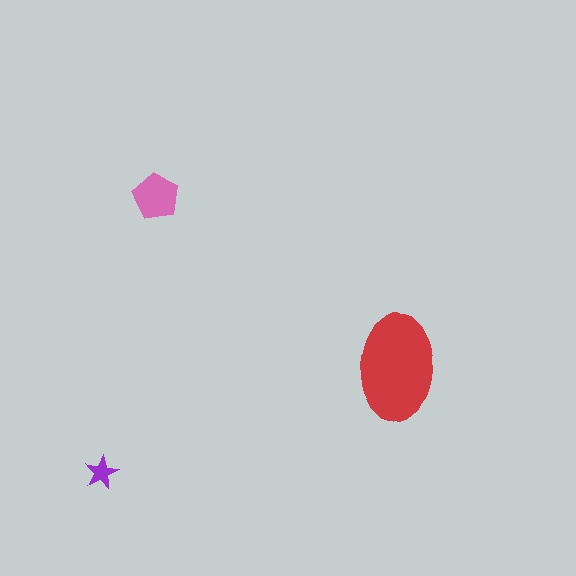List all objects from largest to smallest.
The red ellipse, the pink pentagon, the purple star.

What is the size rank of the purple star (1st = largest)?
3rd.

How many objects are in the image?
There are 3 objects in the image.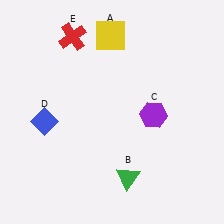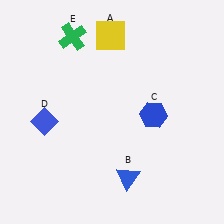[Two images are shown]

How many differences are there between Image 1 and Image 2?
There are 3 differences between the two images.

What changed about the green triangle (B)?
In Image 1, B is green. In Image 2, it changed to blue.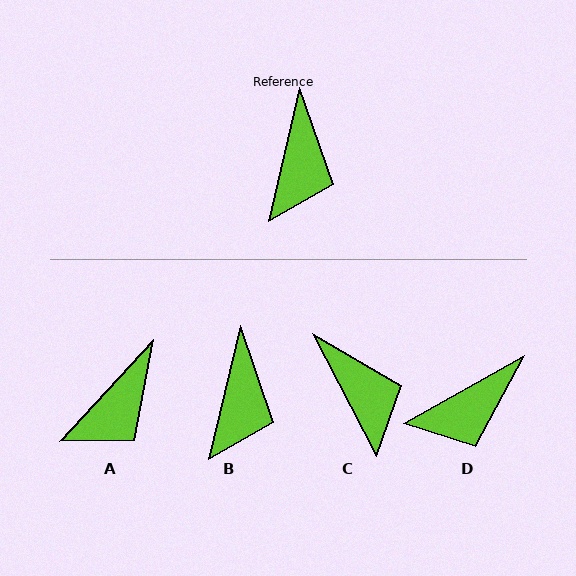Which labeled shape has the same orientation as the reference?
B.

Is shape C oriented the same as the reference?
No, it is off by about 41 degrees.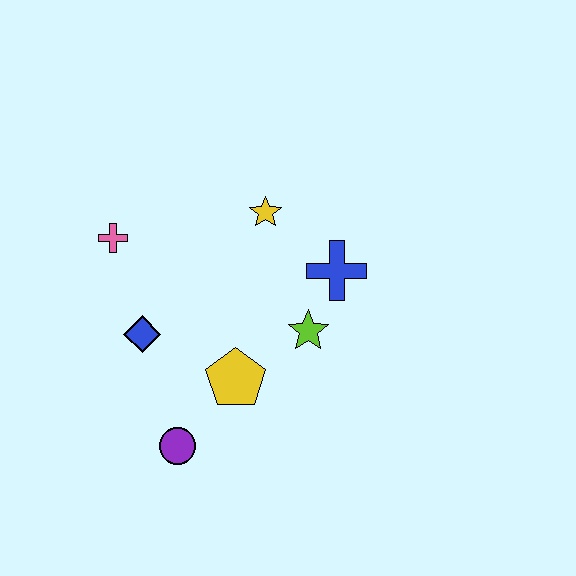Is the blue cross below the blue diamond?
No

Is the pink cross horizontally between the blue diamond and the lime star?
No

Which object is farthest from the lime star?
The pink cross is farthest from the lime star.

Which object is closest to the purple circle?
The yellow pentagon is closest to the purple circle.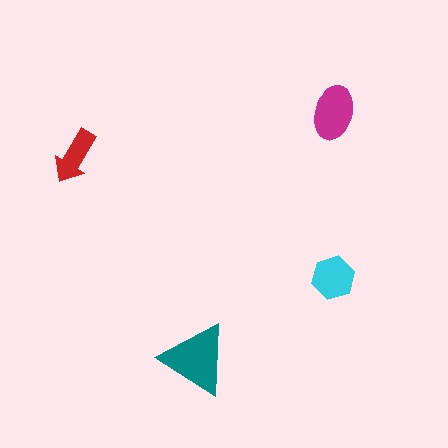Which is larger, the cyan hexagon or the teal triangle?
The teal triangle.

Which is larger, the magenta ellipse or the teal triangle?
The teal triangle.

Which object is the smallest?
The red arrow.